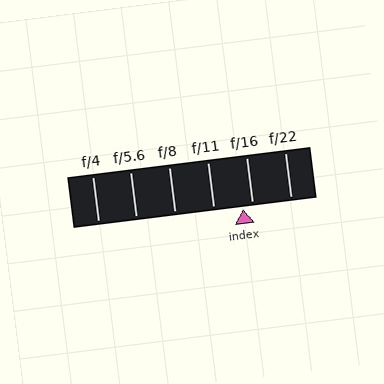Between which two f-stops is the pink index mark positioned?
The index mark is between f/11 and f/16.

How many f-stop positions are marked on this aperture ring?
There are 6 f-stop positions marked.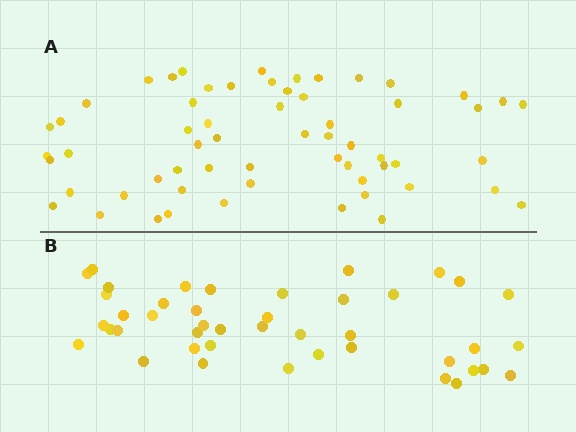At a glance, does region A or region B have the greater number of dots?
Region A (the top region) has more dots.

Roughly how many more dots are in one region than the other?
Region A has approximately 15 more dots than region B.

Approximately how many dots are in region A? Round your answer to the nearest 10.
About 60 dots.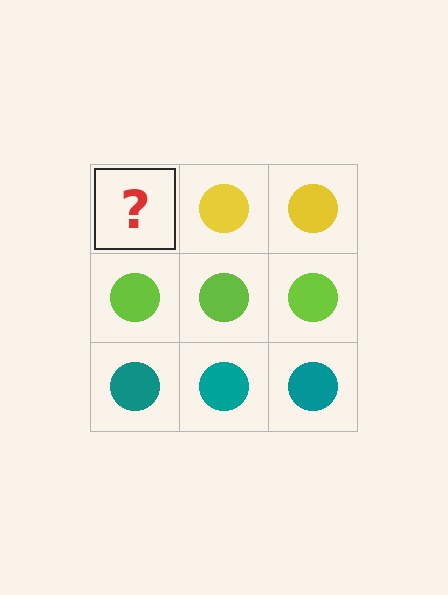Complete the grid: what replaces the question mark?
The question mark should be replaced with a yellow circle.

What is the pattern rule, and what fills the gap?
The rule is that each row has a consistent color. The gap should be filled with a yellow circle.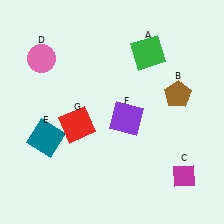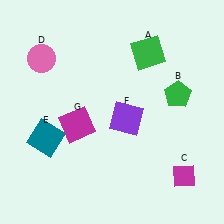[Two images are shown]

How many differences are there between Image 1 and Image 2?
There are 2 differences between the two images.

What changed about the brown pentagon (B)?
In Image 1, B is brown. In Image 2, it changed to green.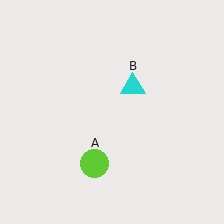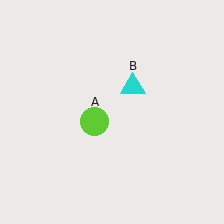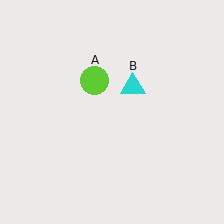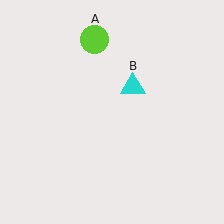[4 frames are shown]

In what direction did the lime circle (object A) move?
The lime circle (object A) moved up.